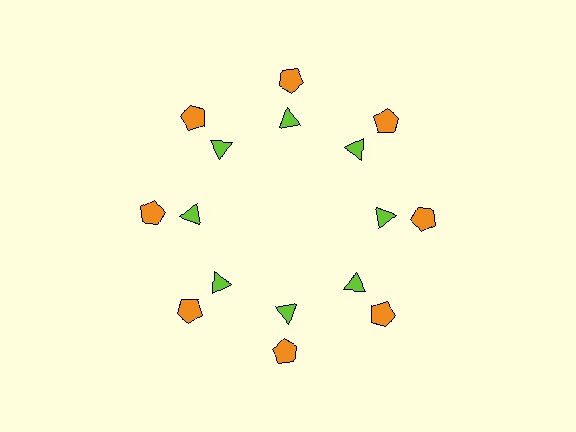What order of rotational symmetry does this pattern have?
This pattern has 8-fold rotational symmetry.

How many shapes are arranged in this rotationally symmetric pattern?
There are 16 shapes, arranged in 8 groups of 2.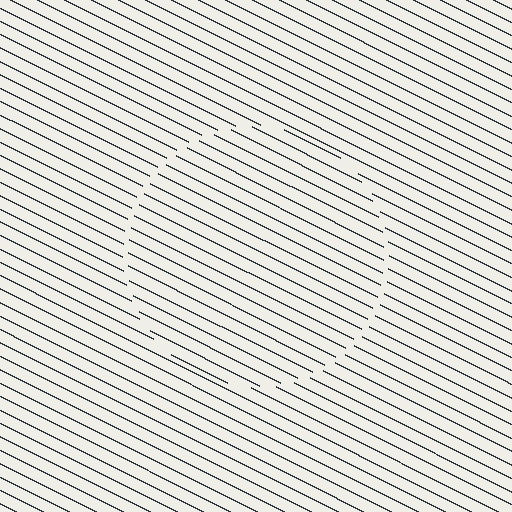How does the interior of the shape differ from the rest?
The interior of the shape contains the same grating, shifted by half a period — the contour is defined by the phase discontinuity where line-ends from the inner and outer gratings abut.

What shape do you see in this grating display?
An illusory circle. The interior of the shape contains the same grating, shifted by half a period — the contour is defined by the phase discontinuity where line-ends from the inner and outer gratings abut.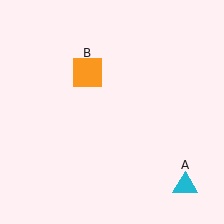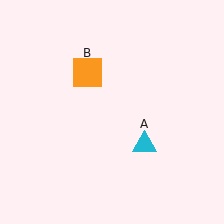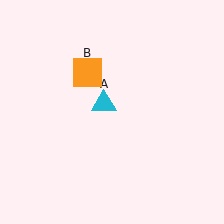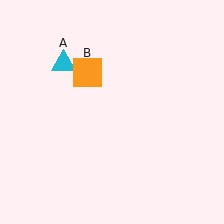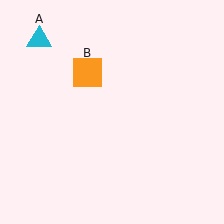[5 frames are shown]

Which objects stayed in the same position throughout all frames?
Orange square (object B) remained stationary.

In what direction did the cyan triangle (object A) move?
The cyan triangle (object A) moved up and to the left.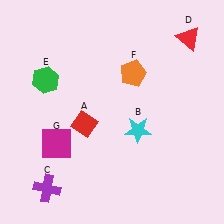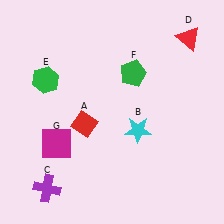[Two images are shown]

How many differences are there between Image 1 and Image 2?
There is 1 difference between the two images.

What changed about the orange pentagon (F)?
In Image 1, F is orange. In Image 2, it changed to green.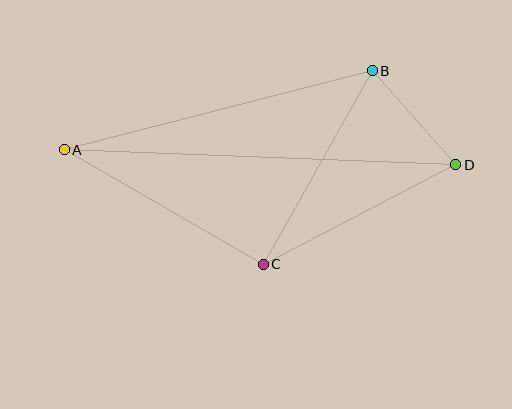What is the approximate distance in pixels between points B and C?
The distance between B and C is approximately 222 pixels.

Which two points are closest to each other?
Points B and D are closest to each other.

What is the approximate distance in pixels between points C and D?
The distance between C and D is approximately 216 pixels.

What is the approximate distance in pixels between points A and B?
The distance between A and B is approximately 318 pixels.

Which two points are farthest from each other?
Points A and D are farthest from each other.